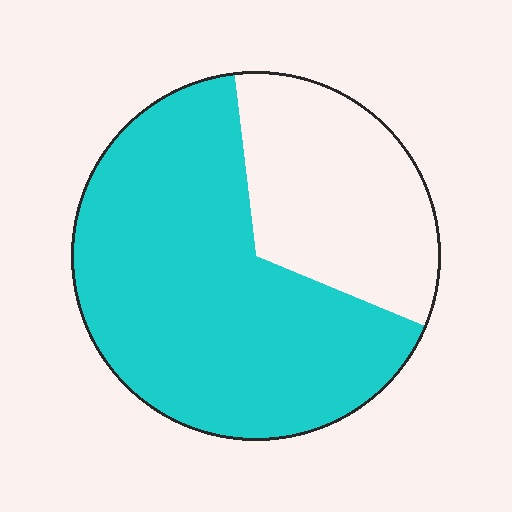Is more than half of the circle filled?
Yes.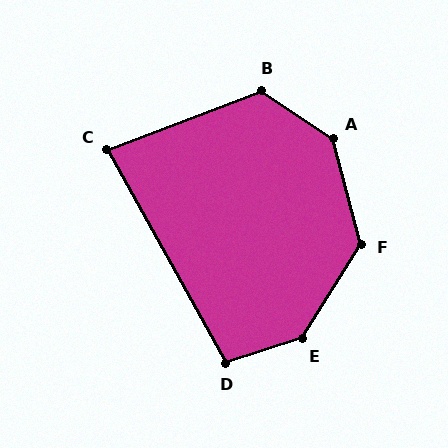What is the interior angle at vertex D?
Approximately 102 degrees (obtuse).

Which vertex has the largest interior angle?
E, at approximately 140 degrees.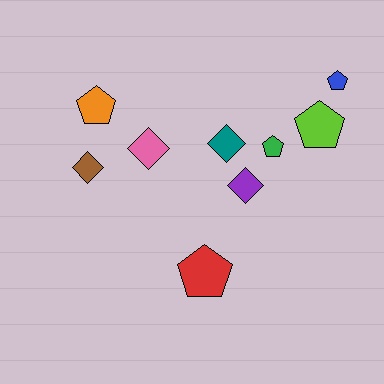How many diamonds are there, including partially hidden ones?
There are 4 diamonds.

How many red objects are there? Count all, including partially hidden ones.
There is 1 red object.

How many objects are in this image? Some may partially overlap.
There are 9 objects.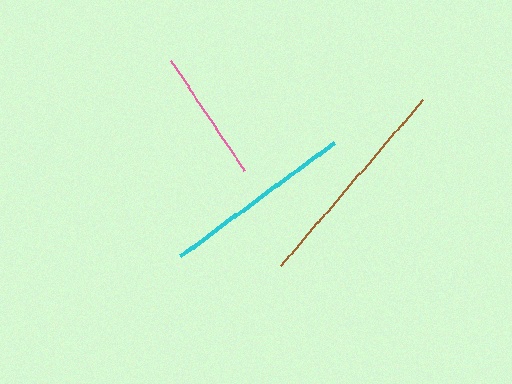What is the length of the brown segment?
The brown segment is approximately 219 pixels long.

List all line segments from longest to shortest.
From longest to shortest: brown, cyan, pink.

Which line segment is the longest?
The brown line is the longest at approximately 219 pixels.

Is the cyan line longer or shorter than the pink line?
The cyan line is longer than the pink line.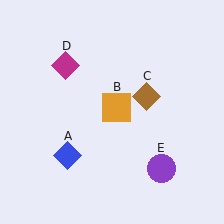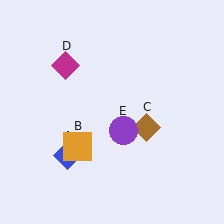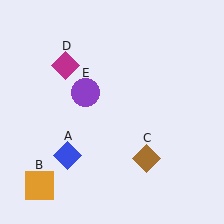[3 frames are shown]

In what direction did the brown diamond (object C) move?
The brown diamond (object C) moved down.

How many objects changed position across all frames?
3 objects changed position: orange square (object B), brown diamond (object C), purple circle (object E).